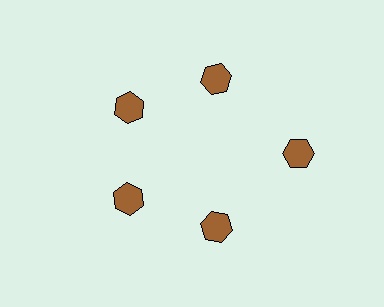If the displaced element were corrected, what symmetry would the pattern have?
It would have 5-fold rotational symmetry — the pattern would map onto itself every 72 degrees.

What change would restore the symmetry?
The symmetry would be restored by moving it inward, back onto the ring so that all 5 hexagons sit at equal angles and equal distance from the center.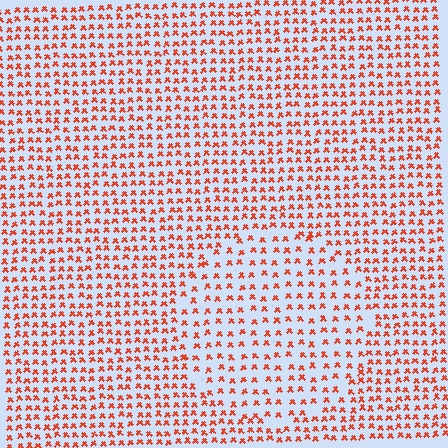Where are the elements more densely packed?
The elements are more densely packed outside the circle boundary.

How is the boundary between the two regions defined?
The boundary is defined by a change in element density (approximately 1.6x ratio). All elements are the same color, size, and shape.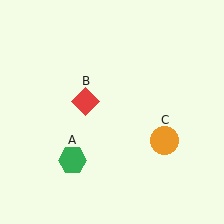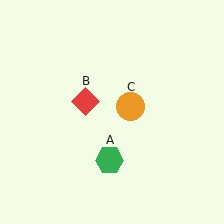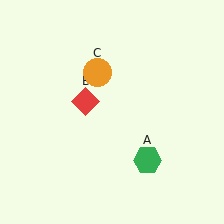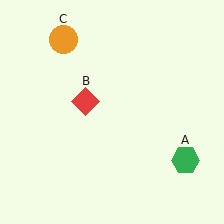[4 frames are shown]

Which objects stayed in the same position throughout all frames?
Red diamond (object B) remained stationary.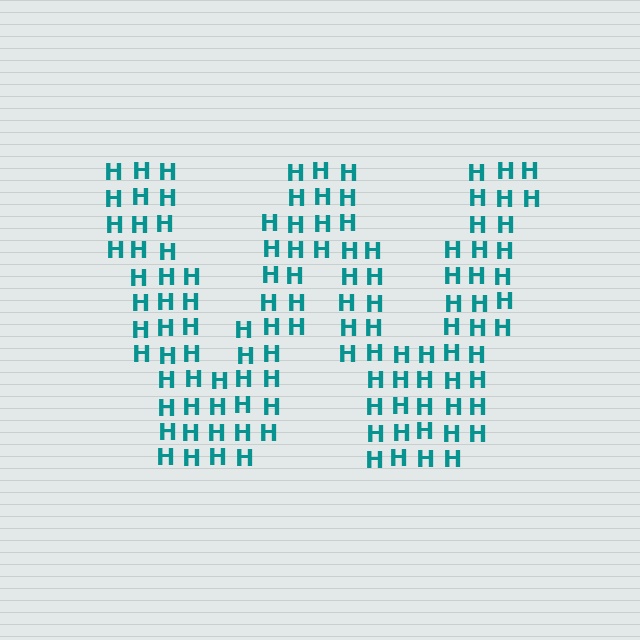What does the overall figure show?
The overall figure shows the letter W.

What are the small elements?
The small elements are letter H's.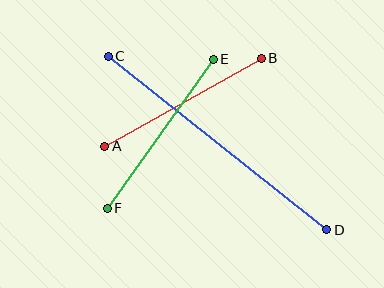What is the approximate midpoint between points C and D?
The midpoint is at approximately (217, 143) pixels.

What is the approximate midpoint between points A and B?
The midpoint is at approximately (183, 102) pixels.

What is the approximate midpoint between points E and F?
The midpoint is at approximately (160, 134) pixels.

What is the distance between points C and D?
The distance is approximately 279 pixels.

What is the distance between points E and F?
The distance is approximately 183 pixels.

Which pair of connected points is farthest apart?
Points C and D are farthest apart.